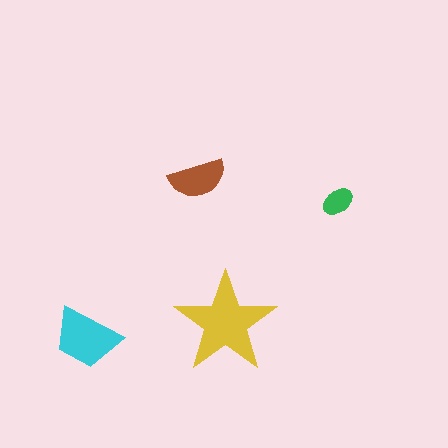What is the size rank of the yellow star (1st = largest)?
1st.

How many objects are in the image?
There are 4 objects in the image.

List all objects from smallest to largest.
The green ellipse, the brown semicircle, the cyan trapezoid, the yellow star.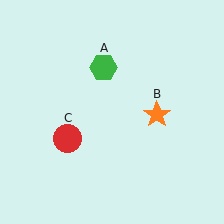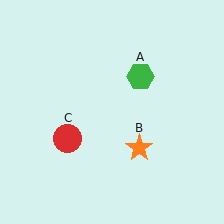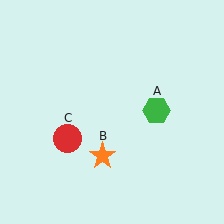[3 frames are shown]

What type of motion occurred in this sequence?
The green hexagon (object A), orange star (object B) rotated clockwise around the center of the scene.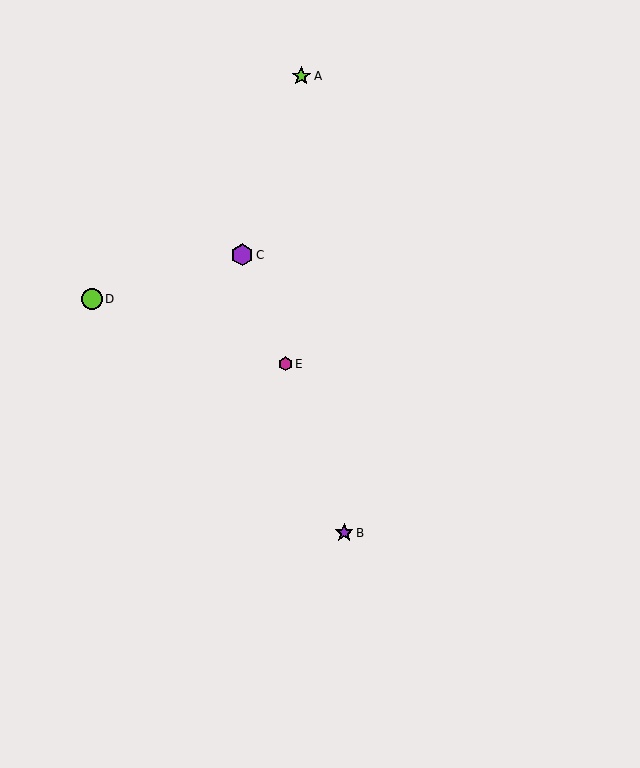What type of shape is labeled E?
Shape E is a magenta hexagon.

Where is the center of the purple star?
The center of the purple star is at (344, 533).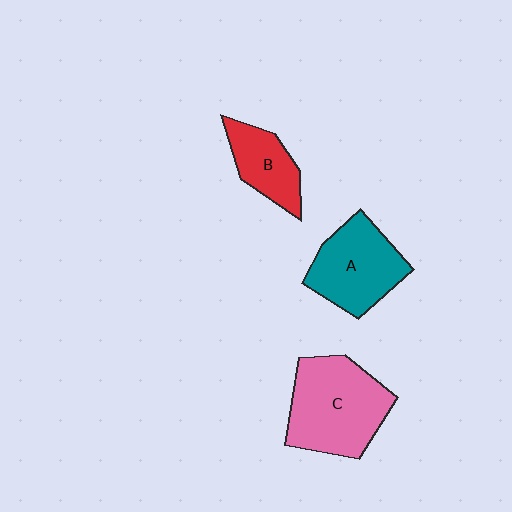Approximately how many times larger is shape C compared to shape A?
Approximately 1.3 times.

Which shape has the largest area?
Shape C (pink).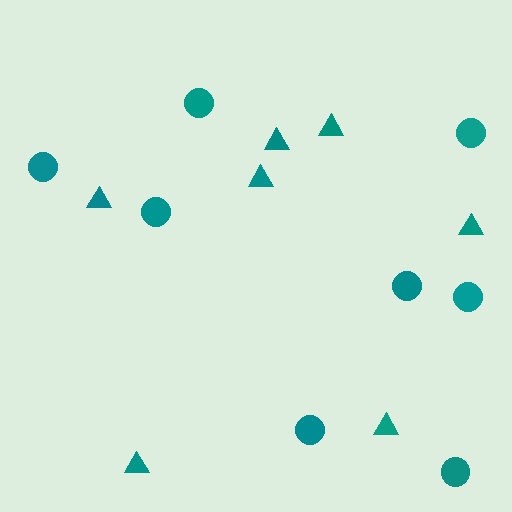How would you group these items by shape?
There are 2 groups: one group of circles (8) and one group of triangles (7).